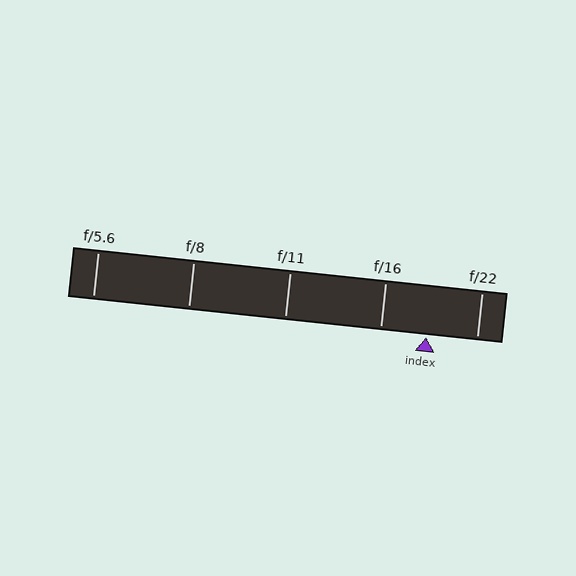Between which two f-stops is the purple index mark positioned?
The index mark is between f/16 and f/22.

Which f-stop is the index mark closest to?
The index mark is closest to f/16.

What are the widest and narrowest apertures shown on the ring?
The widest aperture shown is f/5.6 and the narrowest is f/22.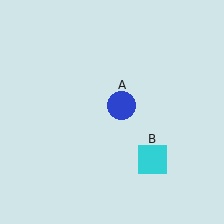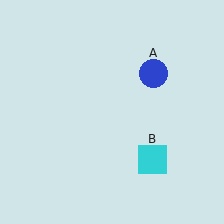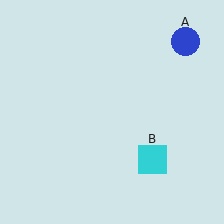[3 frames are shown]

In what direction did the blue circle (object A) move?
The blue circle (object A) moved up and to the right.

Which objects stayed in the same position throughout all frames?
Cyan square (object B) remained stationary.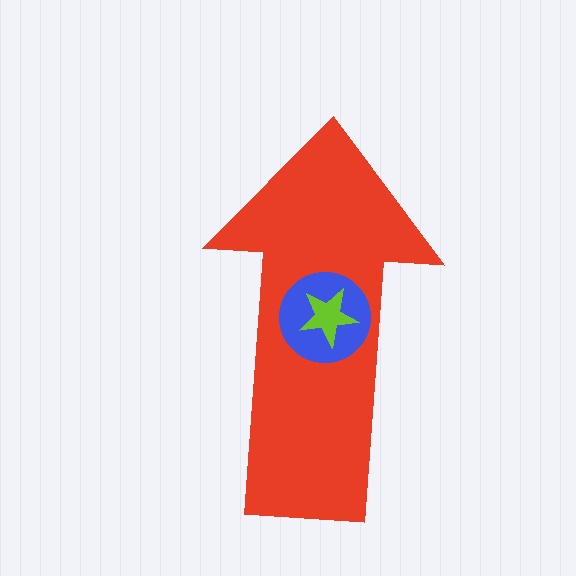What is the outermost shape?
The red arrow.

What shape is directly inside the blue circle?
The lime star.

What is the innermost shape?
The lime star.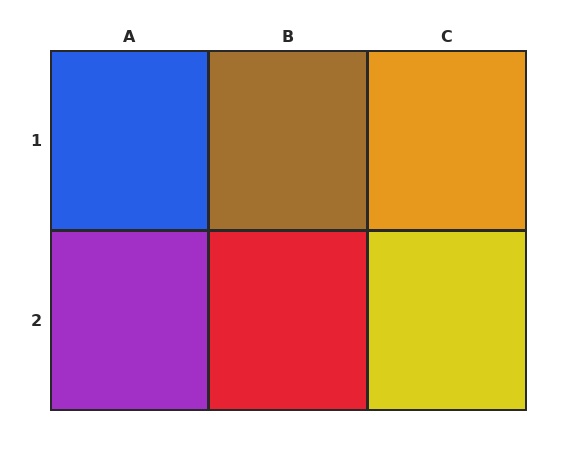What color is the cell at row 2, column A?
Purple.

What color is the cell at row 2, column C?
Yellow.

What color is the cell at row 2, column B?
Red.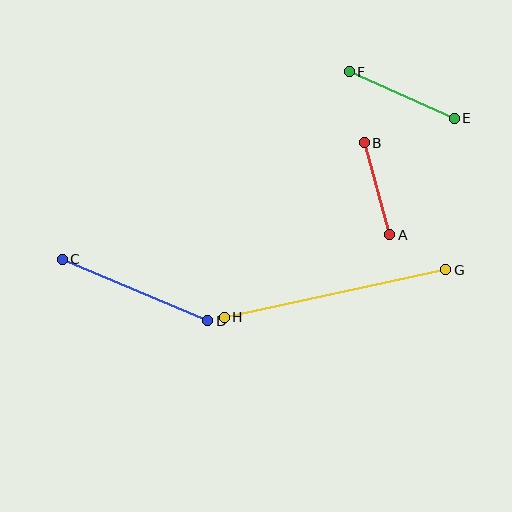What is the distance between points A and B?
The distance is approximately 95 pixels.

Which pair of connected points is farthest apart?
Points G and H are farthest apart.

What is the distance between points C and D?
The distance is approximately 158 pixels.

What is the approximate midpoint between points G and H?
The midpoint is at approximately (335, 294) pixels.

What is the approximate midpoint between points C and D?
The midpoint is at approximately (135, 290) pixels.